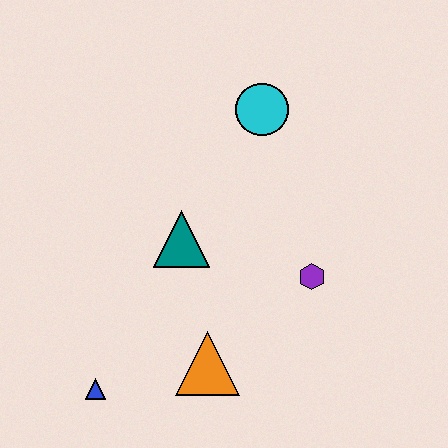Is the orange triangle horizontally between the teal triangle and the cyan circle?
Yes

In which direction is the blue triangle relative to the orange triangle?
The blue triangle is to the left of the orange triangle.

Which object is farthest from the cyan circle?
The blue triangle is farthest from the cyan circle.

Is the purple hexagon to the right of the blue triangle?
Yes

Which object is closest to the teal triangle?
The orange triangle is closest to the teal triangle.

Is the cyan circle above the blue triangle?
Yes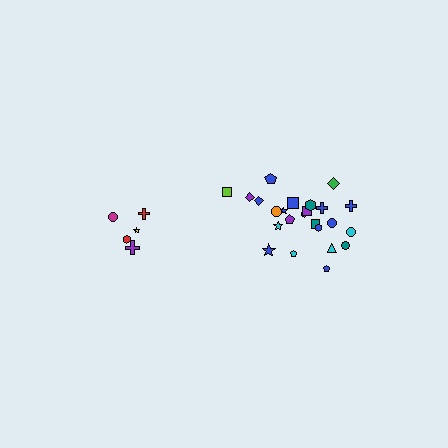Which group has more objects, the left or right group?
The right group.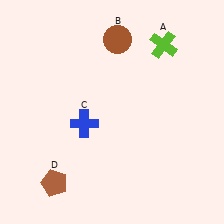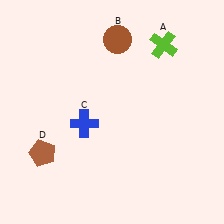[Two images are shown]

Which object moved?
The brown pentagon (D) moved up.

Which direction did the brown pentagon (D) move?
The brown pentagon (D) moved up.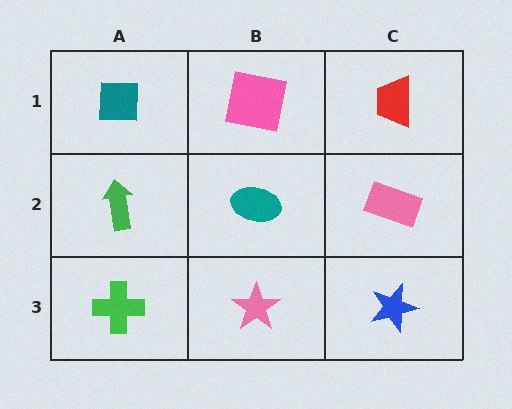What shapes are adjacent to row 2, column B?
A pink square (row 1, column B), a pink star (row 3, column B), a green arrow (row 2, column A), a pink rectangle (row 2, column C).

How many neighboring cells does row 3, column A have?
2.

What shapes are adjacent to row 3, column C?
A pink rectangle (row 2, column C), a pink star (row 3, column B).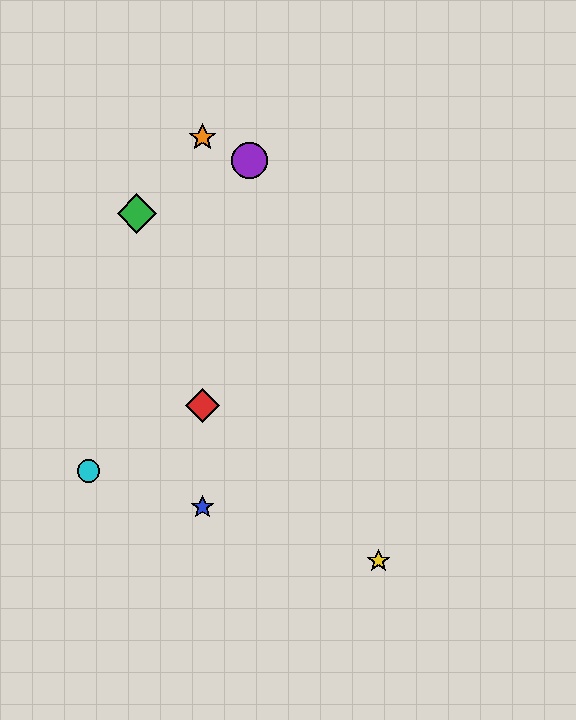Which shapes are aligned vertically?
The red diamond, the blue star, the orange star are aligned vertically.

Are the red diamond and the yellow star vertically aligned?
No, the red diamond is at x≈203 and the yellow star is at x≈379.